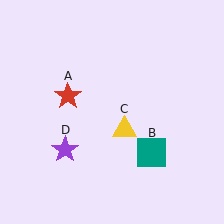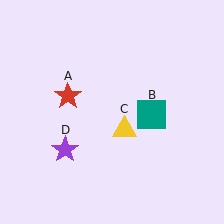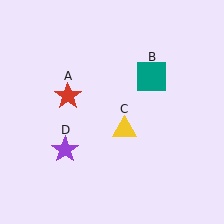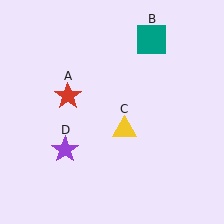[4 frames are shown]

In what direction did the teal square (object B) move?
The teal square (object B) moved up.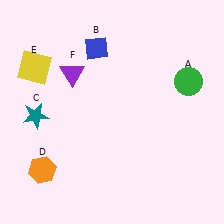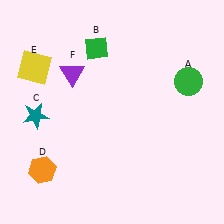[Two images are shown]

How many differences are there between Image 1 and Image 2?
There is 1 difference between the two images.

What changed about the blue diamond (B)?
In Image 1, B is blue. In Image 2, it changed to green.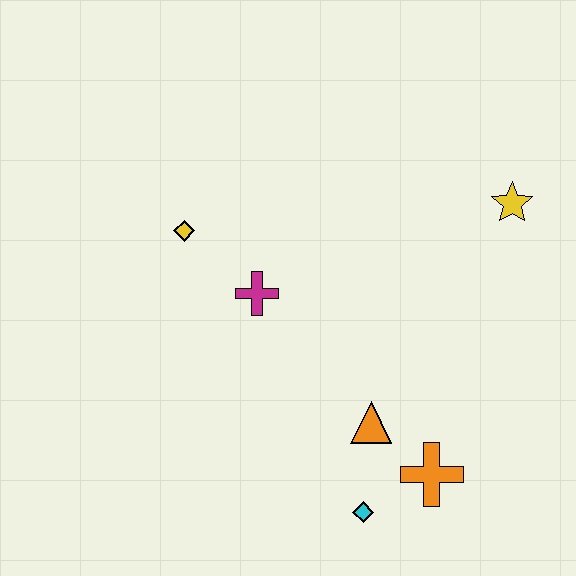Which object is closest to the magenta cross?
The yellow diamond is closest to the magenta cross.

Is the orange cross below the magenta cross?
Yes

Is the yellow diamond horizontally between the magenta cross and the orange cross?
No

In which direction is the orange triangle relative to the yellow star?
The orange triangle is below the yellow star.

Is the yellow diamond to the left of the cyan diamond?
Yes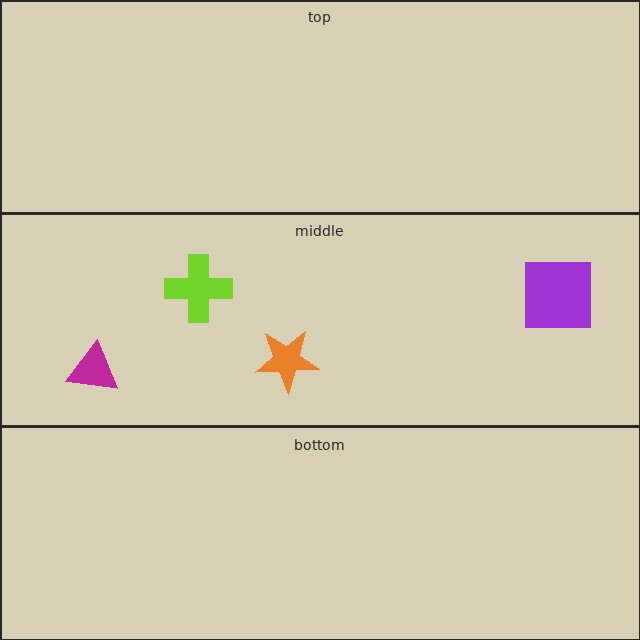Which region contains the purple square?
The middle region.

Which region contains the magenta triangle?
The middle region.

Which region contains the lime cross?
The middle region.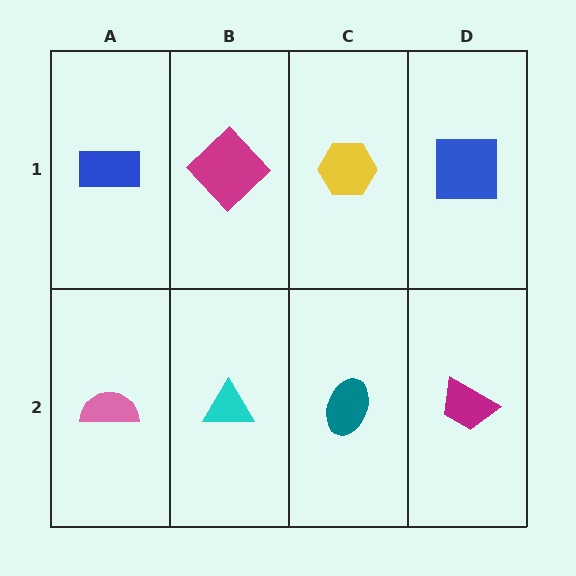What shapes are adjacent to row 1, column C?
A teal ellipse (row 2, column C), a magenta diamond (row 1, column B), a blue square (row 1, column D).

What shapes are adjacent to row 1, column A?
A pink semicircle (row 2, column A), a magenta diamond (row 1, column B).